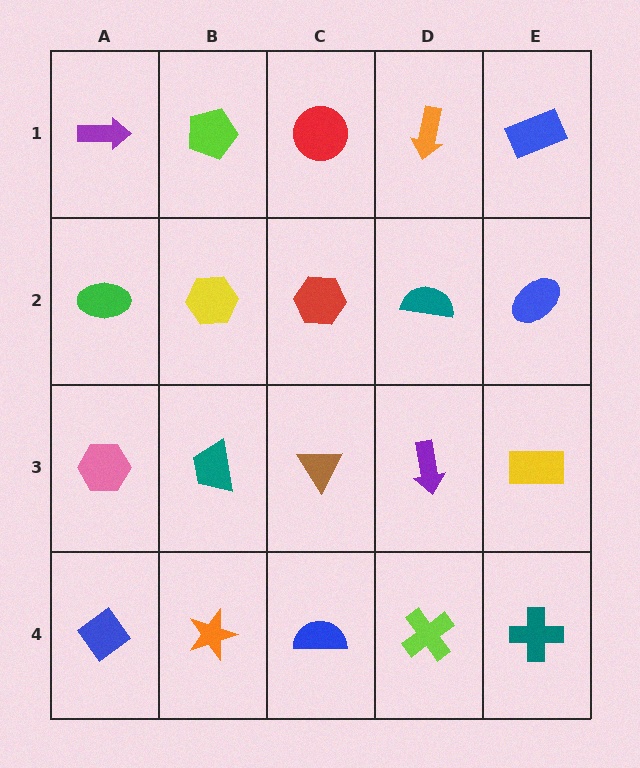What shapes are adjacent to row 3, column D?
A teal semicircle (row 2, column D), a lime cross (row 4, column D), a brown triangle (row 3, column C), a yellow rectangle (row 3, column E).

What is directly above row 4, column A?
A pink hexagon.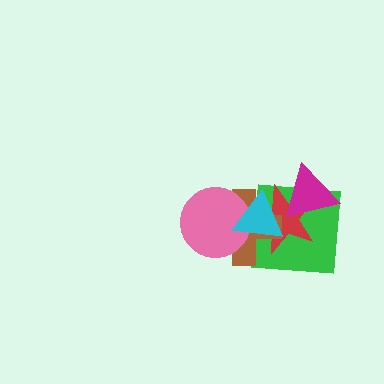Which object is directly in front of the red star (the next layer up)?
The magenta triangle is directly in front of the red star.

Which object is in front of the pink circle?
The cyan triangle is in front of the pink circle.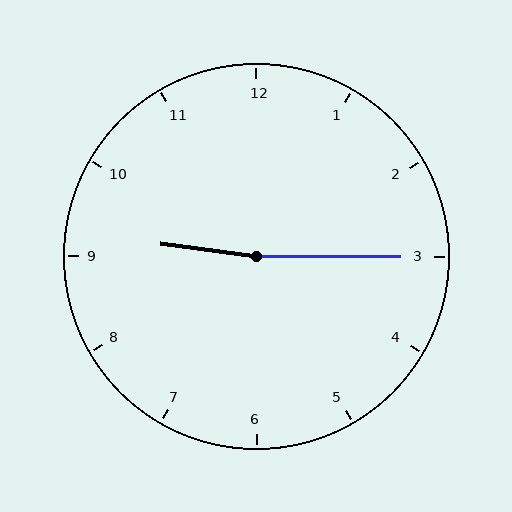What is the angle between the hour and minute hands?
Approximately 172 degrees.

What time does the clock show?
9:15.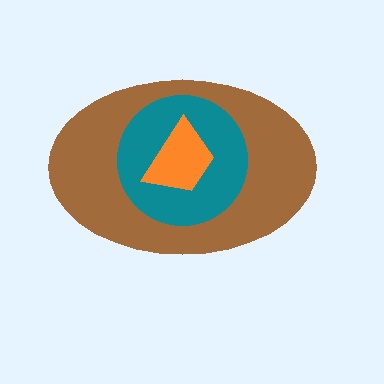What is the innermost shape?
The orange trapezoid.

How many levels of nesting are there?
3.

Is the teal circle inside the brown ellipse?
Yes.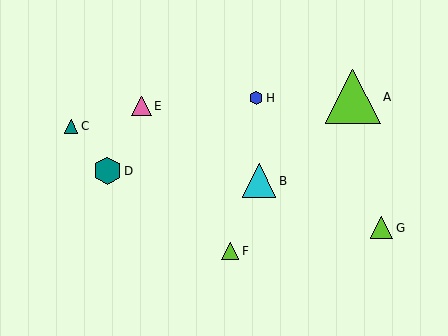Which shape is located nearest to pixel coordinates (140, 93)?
The pink triangle (labeled E) at (141, 106) is nearest to that location.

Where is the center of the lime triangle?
The center of the lime triangle is at (230, 251).